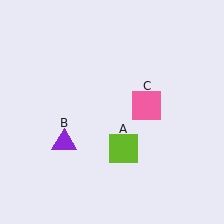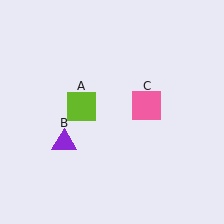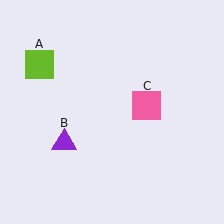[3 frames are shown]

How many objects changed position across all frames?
1 object changed position: lime square (object A).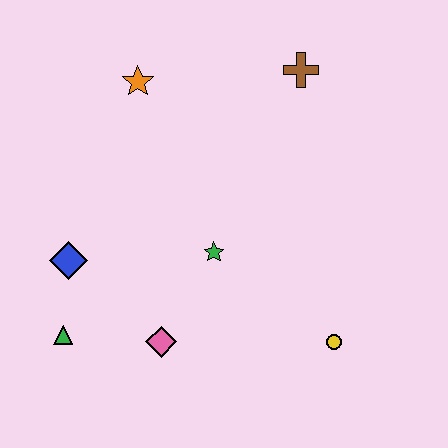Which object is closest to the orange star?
The brown cross is closest to the orange star.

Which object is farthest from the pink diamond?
The brown cross is farthest from the pink diamond.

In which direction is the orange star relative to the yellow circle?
The orange star is above the yellow circle.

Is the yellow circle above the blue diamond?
No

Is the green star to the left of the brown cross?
Yes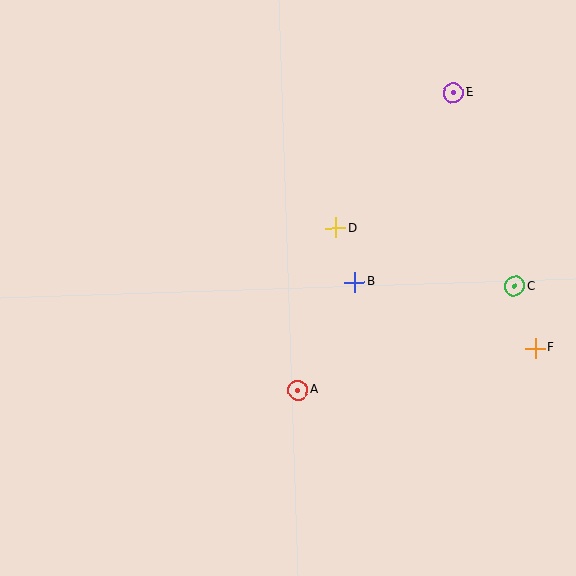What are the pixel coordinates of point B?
Point B is at (355, 282).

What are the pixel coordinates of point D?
Point D is at (336, 228).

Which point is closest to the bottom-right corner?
Point F is closest to the bottom-right corner.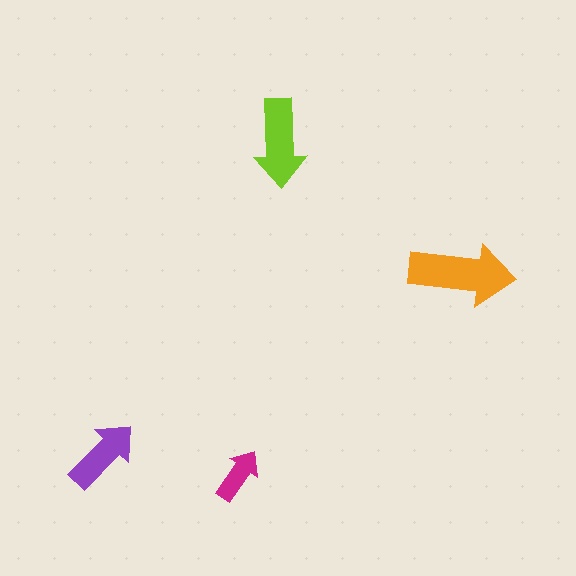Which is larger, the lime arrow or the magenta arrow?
The lime one.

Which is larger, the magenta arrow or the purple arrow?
The purple one.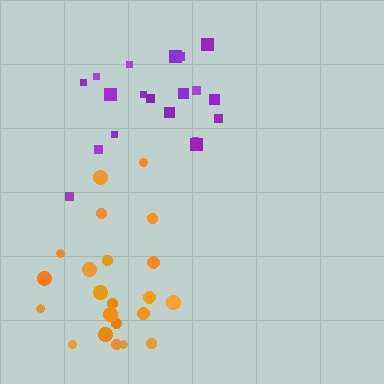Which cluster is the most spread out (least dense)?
Purple.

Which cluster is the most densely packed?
Orange.